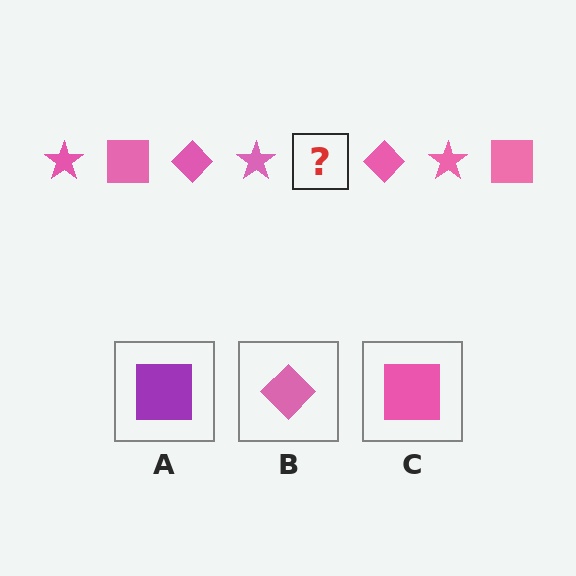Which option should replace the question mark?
Option C.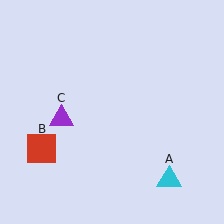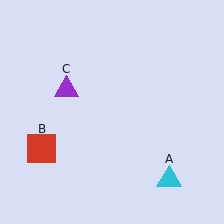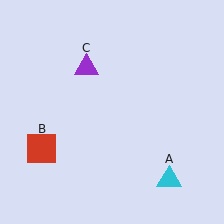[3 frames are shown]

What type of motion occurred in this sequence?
The purple triangle (object C) rotated clockwise around the center of the scene.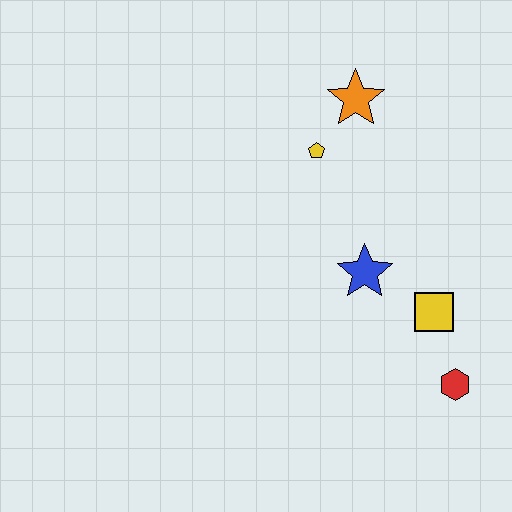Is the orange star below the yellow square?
No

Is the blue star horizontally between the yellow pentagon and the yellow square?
Yes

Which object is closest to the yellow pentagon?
The orange star is closest to the yellow pentagon.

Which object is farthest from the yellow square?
The orange star is farthest from the yellow square.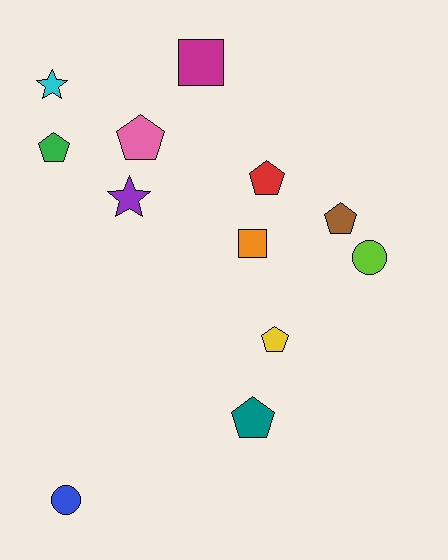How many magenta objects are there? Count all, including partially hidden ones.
There is 1 magenta object.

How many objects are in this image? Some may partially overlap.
There are 12 objects.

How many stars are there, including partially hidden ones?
There are 2 stars.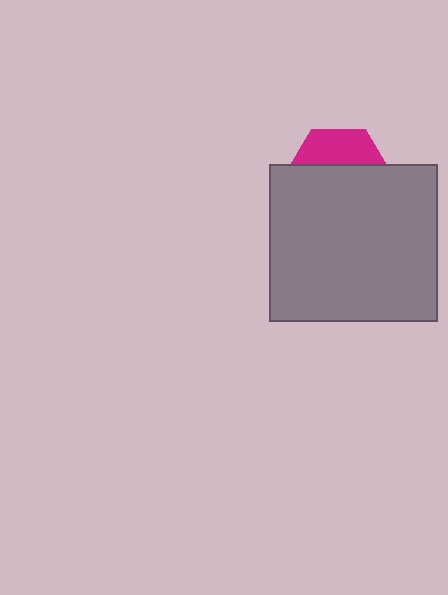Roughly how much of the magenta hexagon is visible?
A small part of it is visible (roughly 33%).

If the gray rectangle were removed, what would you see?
You would see the complete magenta hexagon.